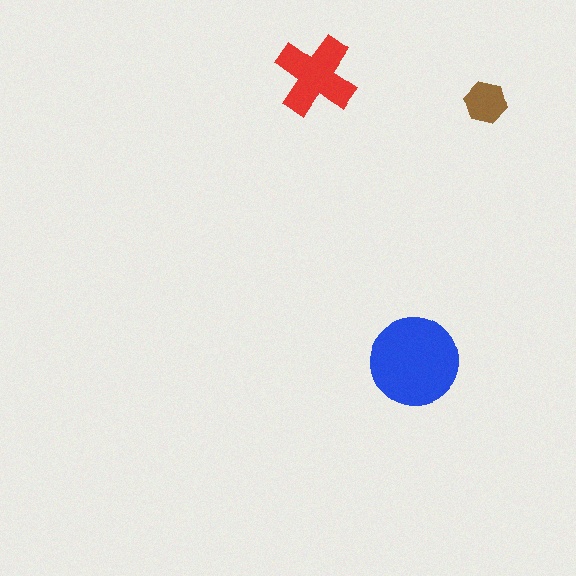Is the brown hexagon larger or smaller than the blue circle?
Smaller.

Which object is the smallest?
The brown hexagon.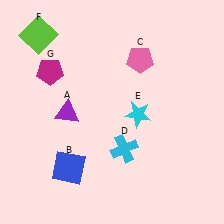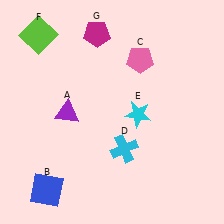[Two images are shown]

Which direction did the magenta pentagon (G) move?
The magenta pentagon (G) moved right.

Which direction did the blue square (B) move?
The blue square (B) moved down.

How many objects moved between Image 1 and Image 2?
2 objects moved between the two images.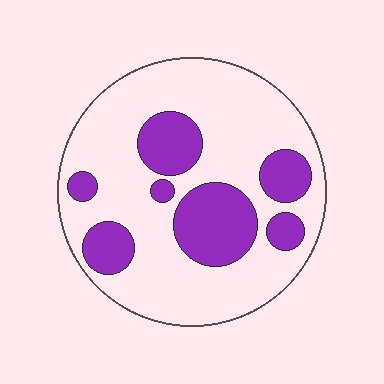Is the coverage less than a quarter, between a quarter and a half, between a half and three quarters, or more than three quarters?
Between a quarter and a half.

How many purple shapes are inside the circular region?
7.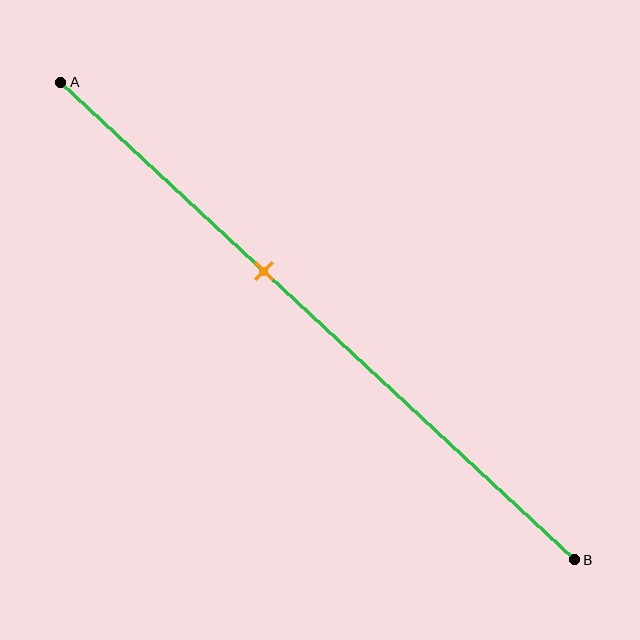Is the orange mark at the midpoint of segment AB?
No, the mark is at about 40% from A, not at the 50% midpoint.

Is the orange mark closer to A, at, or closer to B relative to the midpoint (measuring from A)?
The orange mark is closer to point A than the midpoint of segment AB.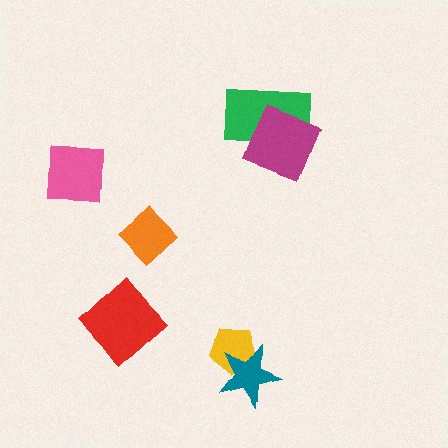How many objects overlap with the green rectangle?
1 object overlaps with the green rectangle.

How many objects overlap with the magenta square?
1 object overlaps with the magenta square.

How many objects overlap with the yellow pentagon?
1 object overlaps with the yellow pentagon.